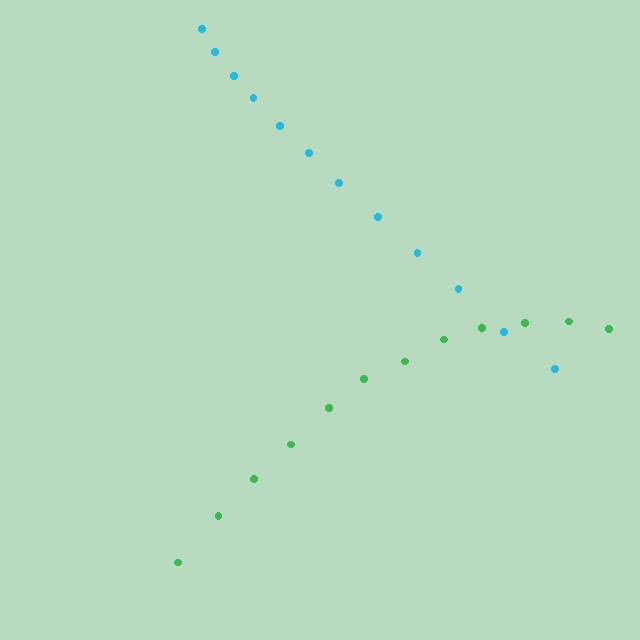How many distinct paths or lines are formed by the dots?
There are 2 distinct paths.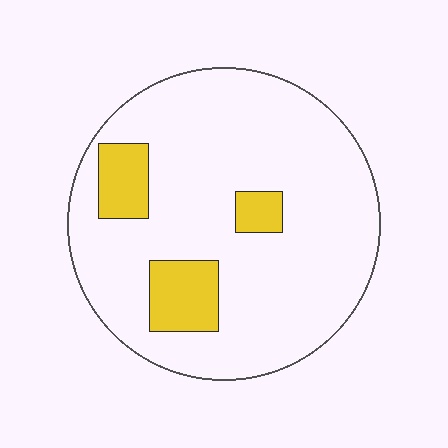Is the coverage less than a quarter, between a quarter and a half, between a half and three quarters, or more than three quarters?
Less than a quarter.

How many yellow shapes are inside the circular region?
3.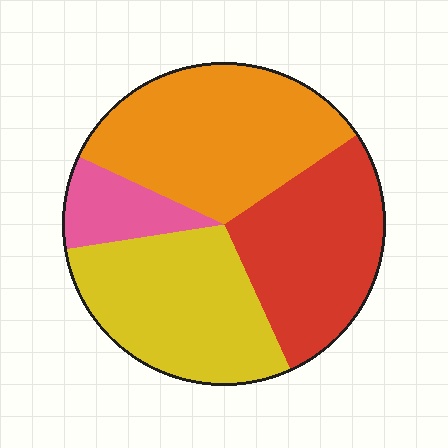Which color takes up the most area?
Orange, at roughly 35%.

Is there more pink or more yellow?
Yellow.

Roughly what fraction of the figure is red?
Red covers around 25% of the figure.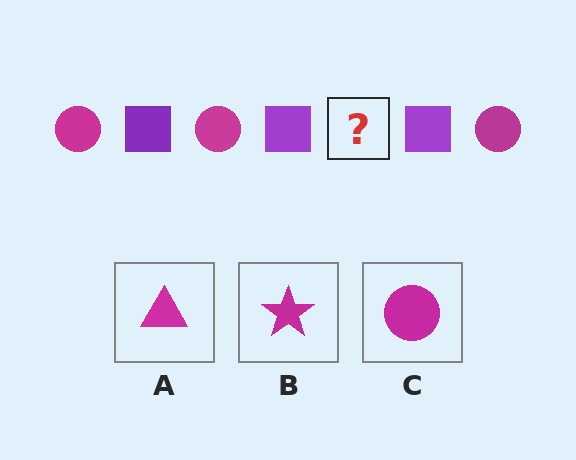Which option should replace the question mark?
Option C.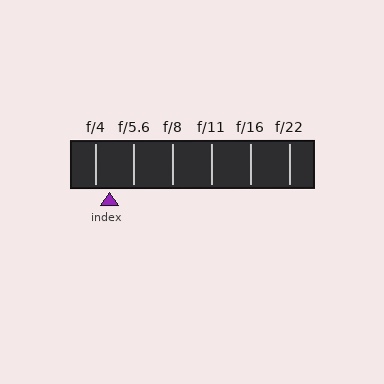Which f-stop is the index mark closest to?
The index mark is closest to f/4.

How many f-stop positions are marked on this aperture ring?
There are 6 f-stop positions marked.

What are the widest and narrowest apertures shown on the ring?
The widest aperture shown is f/4 and the narrowest is f/22.